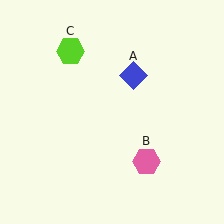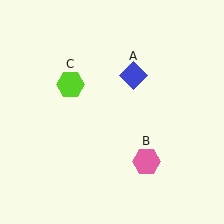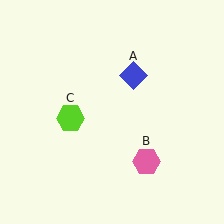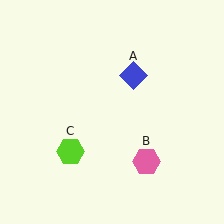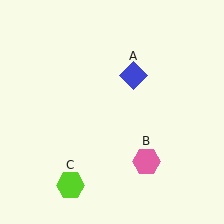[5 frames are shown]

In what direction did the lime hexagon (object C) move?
The lime hexagon (object C) moved down.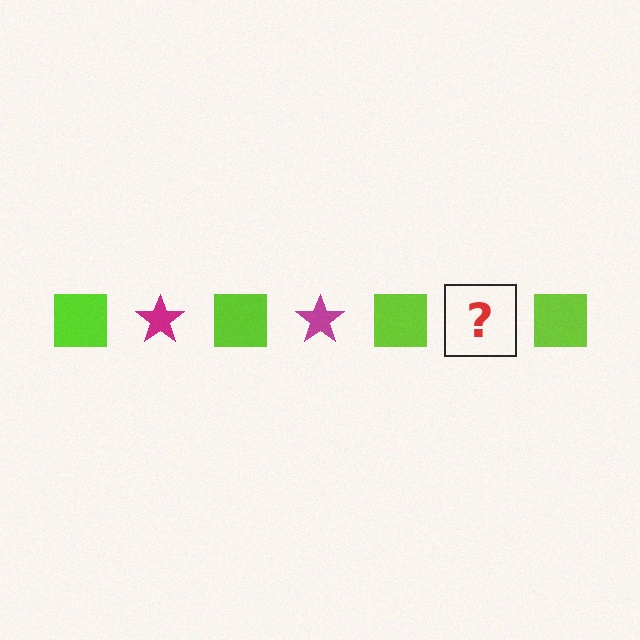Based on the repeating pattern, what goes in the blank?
The blank should be a magenta star.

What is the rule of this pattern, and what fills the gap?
The rule is that the pattern alternates between lime square and magenta star. The gap should be filled with a magenta star.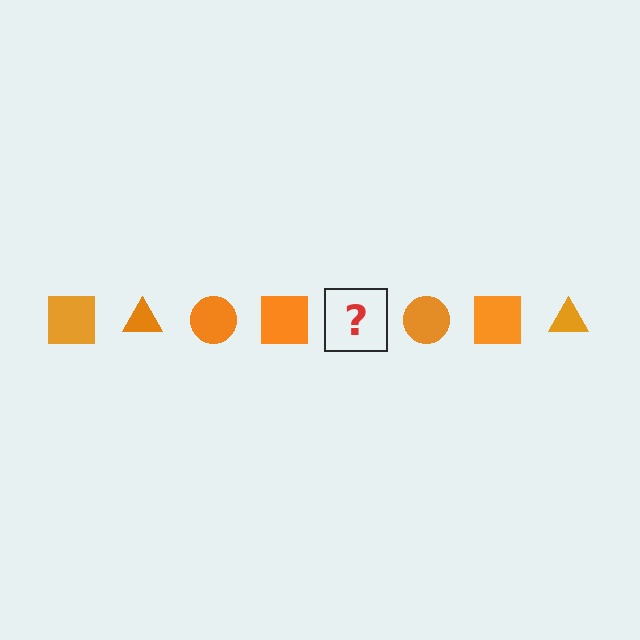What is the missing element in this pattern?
The missing element is an orange triangle.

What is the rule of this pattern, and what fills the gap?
The rule is that the pattern cycles through square, triangle, circle shapes in orange. The gap should be filled with an orange triangle.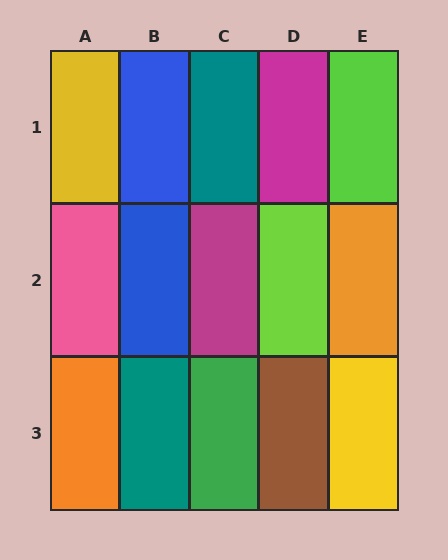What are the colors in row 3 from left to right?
Orange, teal, green, brown, yellow.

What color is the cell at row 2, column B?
Blue.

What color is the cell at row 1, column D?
Magenta.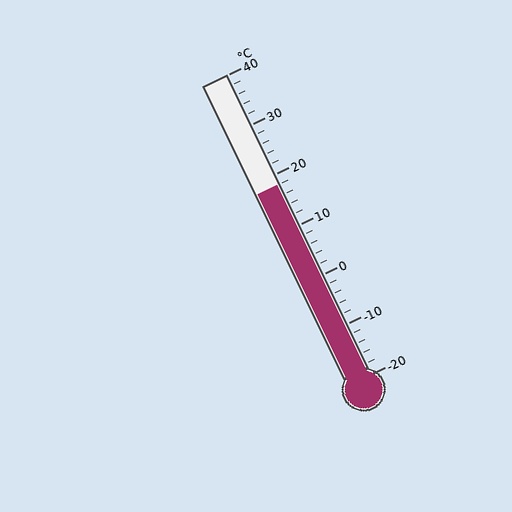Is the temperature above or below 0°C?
The temperature is above 0°C.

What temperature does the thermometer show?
The thermometer shows approximately 18°C.